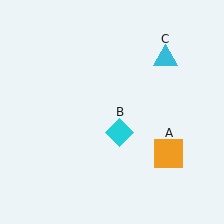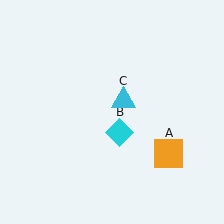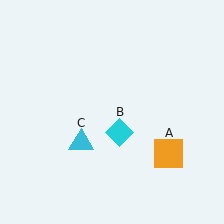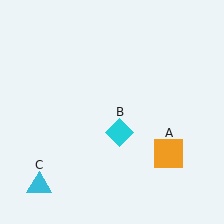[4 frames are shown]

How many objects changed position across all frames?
1 object changed position: cyan triangle (object C).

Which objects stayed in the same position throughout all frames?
Orange square (object A) and cyan diamond (object B) remained stationary.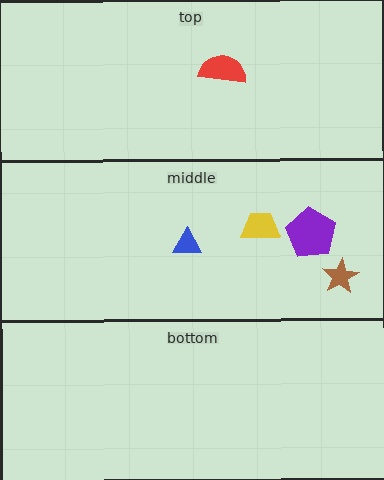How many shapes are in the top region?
1.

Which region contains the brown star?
The middle region.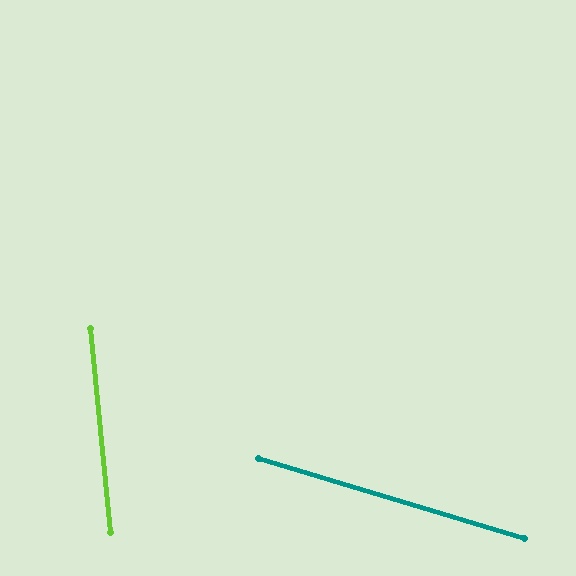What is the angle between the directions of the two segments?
Approximately 68 degrees.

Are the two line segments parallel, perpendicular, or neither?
Neither parallel nor perpendicular — they differ by about 68°.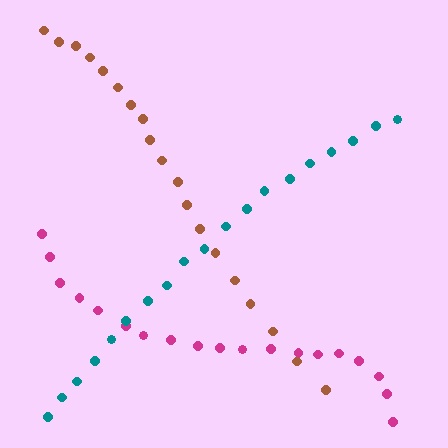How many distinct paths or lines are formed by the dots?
There are 3 distinct paths.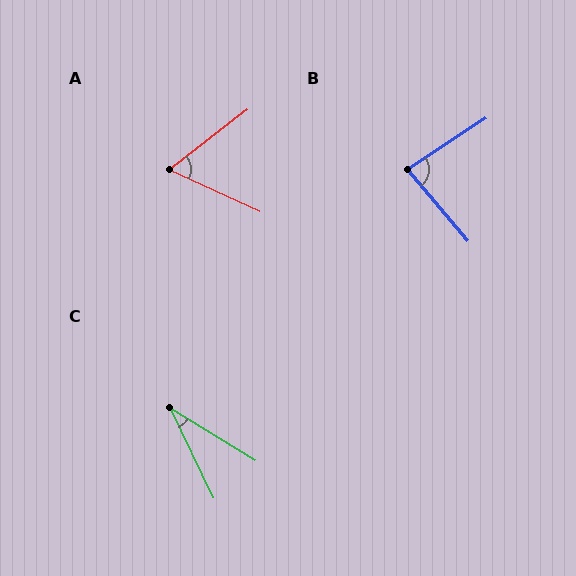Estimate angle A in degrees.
Approximately 62 degrees.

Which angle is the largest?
B, at approximately 83 degrees.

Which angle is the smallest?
C, at approximately 33 degrees.